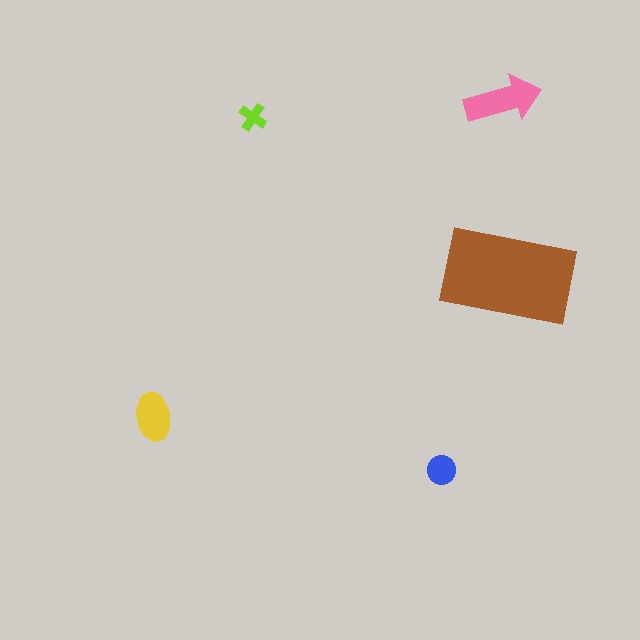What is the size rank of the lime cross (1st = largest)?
5th.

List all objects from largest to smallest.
The brown rectangle, the pink arrow, the yellow ellipse, the blue circle, the lime cross.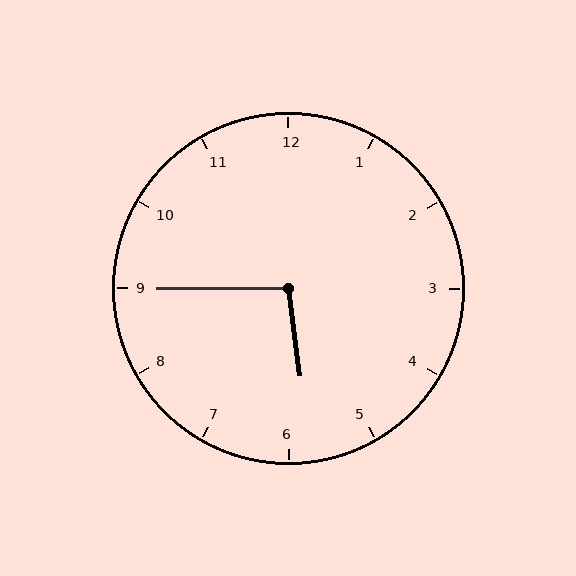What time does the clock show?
5:45.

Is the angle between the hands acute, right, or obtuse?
It is obtuse.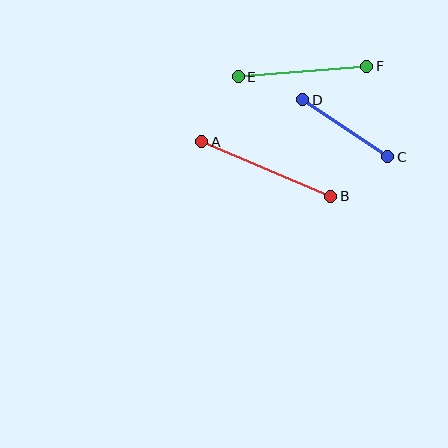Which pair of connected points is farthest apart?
Points A and B are farthest apart.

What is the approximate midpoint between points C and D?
The midpoint is at approximately (345, 128) pixels.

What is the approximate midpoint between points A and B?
The midpoint is at approximately (266, 169) pixels.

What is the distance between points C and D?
The distance is approximately 102 pixels.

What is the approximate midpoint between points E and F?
The midpoint is at approximately (302, 72) pixels.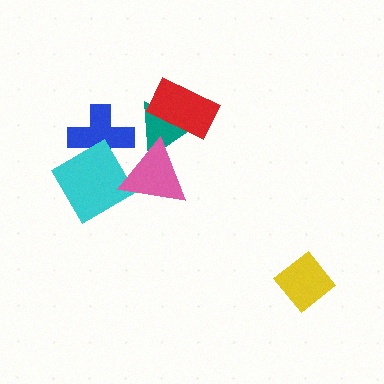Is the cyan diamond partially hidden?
Yes, it is partially covered by another shape.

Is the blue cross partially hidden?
Yes, it is partially covered by another shape.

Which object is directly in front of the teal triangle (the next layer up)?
The red rectangle is directly in front of the teal triangle.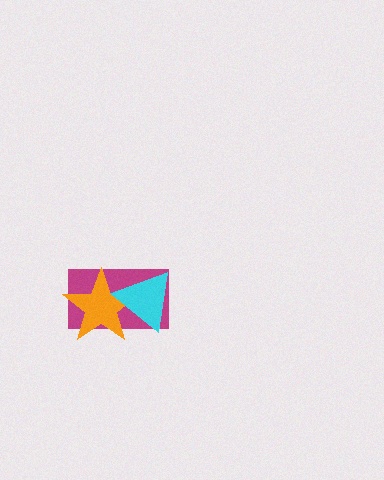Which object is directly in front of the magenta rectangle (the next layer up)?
The orange star is directly in front of the magenta rectangle.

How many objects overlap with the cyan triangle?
2 objects overlap with the cyan triangle.